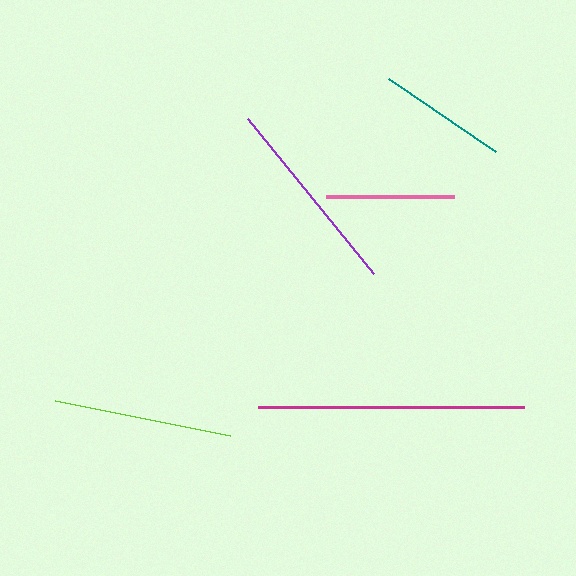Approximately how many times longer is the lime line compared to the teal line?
The lime line is approximately 1.4 times the length of the teal line.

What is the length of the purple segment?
The purple segment is approximately 200 pixels long.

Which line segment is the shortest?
The pink line is the shortest at approximately 128 pixels.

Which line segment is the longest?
The magenta line is the longest at approximately 266 pixels.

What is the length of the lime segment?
The lime segment is approximately 179 pixels long.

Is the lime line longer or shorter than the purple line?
The purple line is longer than the lime line.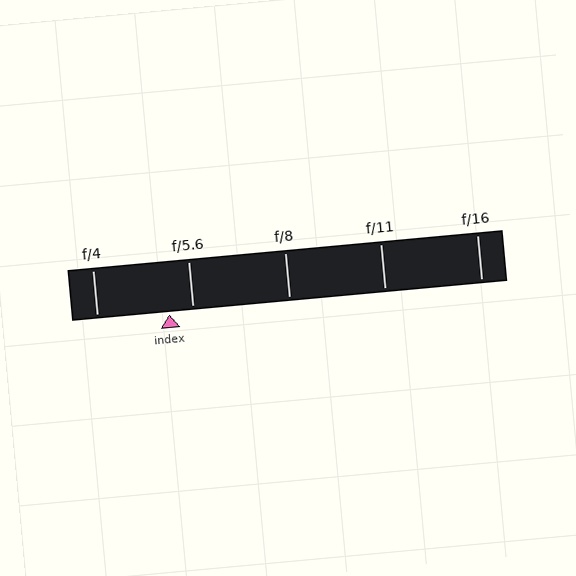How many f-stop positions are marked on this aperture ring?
There are 5 f-stop positions marked.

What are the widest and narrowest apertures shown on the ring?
The widest aperture shown is f/4 and the narrowest is f/16.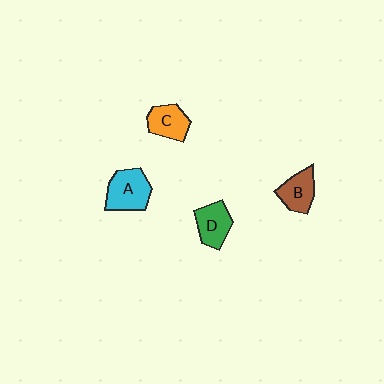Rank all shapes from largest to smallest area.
From largest to smallest: A (cyan), D (green), B (brown), C (orange).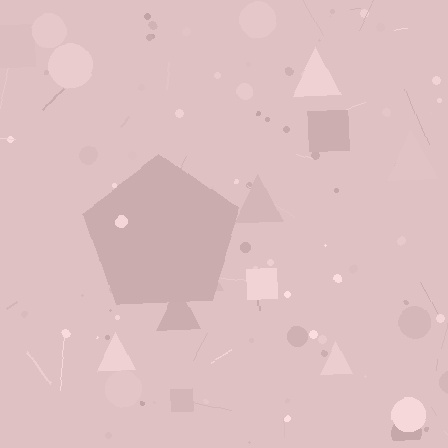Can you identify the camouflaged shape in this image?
The camouflaged shape is a pentagon.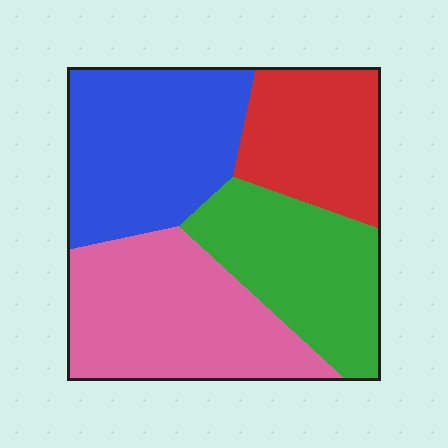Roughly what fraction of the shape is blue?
Blue takes up about one quarter (1/4) of the shape.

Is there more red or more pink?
Pink.